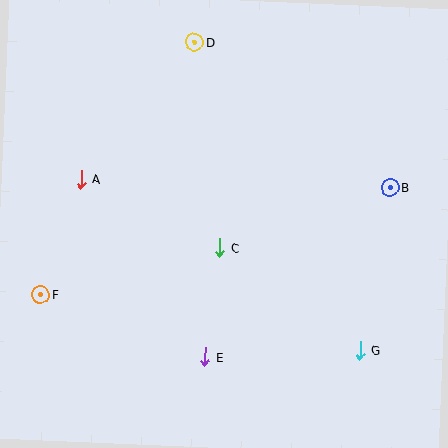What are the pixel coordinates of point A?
Point A is at (81, 179).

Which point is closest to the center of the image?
Point C at (220, 247) is closest to the center.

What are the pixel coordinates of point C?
Point C is at (220, 247).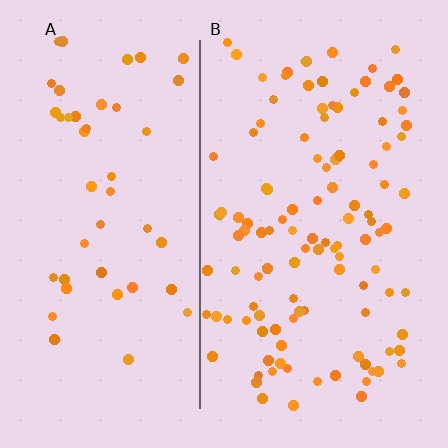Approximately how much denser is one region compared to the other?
Approximately 2.4× — region B over region A.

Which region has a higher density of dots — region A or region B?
B (the right).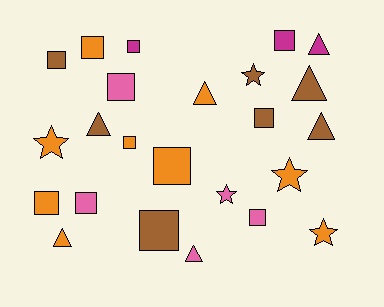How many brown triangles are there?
There are 3 brown triangles.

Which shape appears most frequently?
Square, with 12 objects.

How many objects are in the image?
There are 24 objects.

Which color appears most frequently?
Orange, with 9 objects.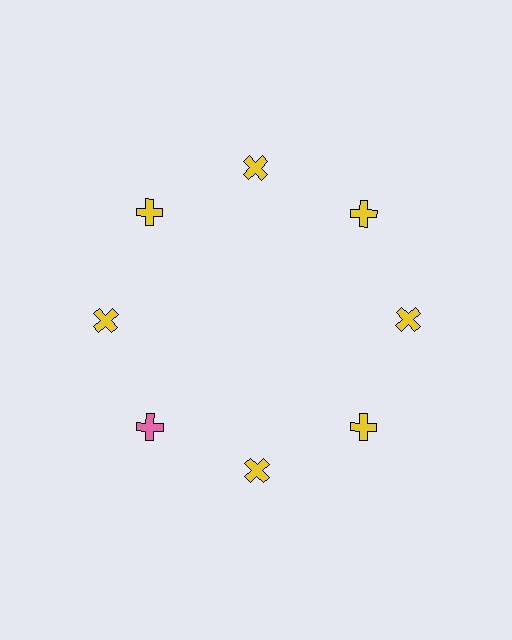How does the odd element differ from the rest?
It has a different color: pink instead of yellow.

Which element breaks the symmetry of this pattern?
The pink cross at roughly the 8 o'clock position breaks the symmetry. All other shapes are yellow crosses.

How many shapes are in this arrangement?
There are 8 shapes arranged in a ring pattern.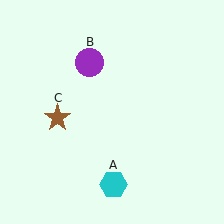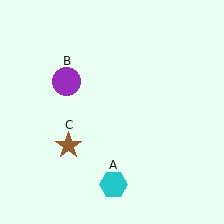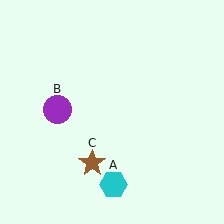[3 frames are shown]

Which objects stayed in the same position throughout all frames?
Cyan hexagon (object A) remained stationary.